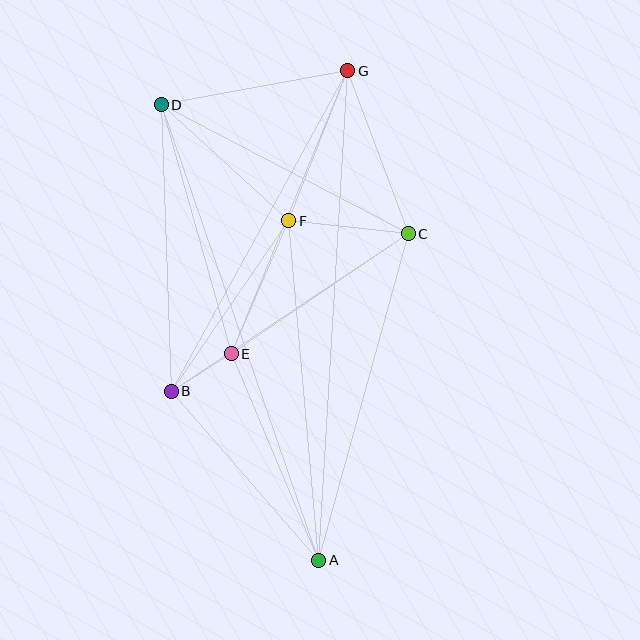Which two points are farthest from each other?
Points A and G are farthest from each other.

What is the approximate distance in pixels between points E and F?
The distance between E and F is approximately 145 pixels.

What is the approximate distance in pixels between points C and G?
The distance between C and G is approximately 174 pixels.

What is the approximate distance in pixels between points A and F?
The distance between A and F is approximately 341 pixels.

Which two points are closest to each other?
Points B and E are closest to each other.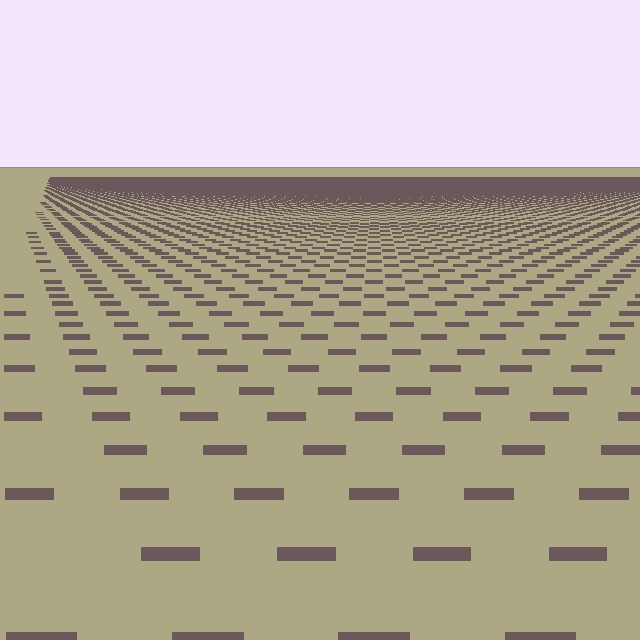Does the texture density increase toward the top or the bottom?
Density increases toward the top.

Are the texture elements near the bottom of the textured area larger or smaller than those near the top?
Larger. Near the bottom, elements are closer to the viewer and appear at a bigger on-screen size.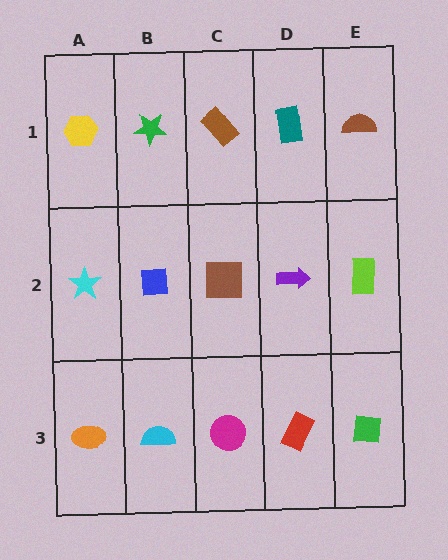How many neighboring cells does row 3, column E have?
2.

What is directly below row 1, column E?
A lime rectangle.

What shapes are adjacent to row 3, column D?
A purple arrow (row 2, column D), a magenta circle (row 3, column C), a green square (row 3, column E).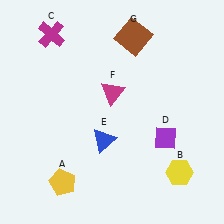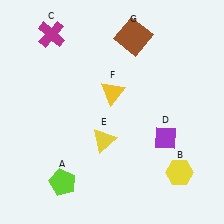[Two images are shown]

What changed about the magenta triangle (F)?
In Image 1, F is magenta. In Image 2, it changed to yellow.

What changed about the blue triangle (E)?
In Image 1, E is blue. In Image 2, it changed to yellow.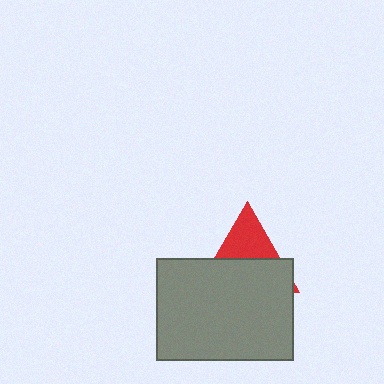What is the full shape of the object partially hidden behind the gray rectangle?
The partially hidden object is a red triangle.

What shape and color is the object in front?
The object in front is a gray rectangle.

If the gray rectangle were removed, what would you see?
You would see the complete red triangle.